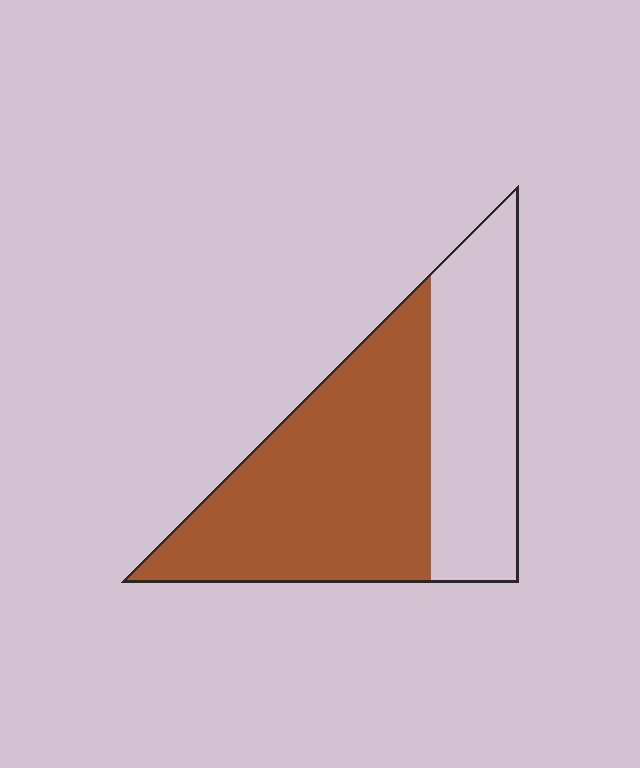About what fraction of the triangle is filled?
About three fifths (3/5).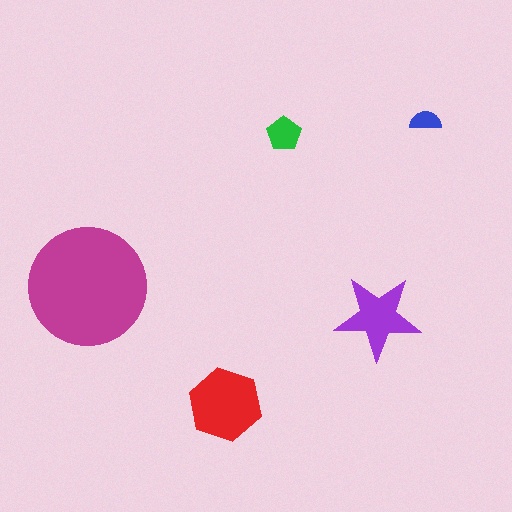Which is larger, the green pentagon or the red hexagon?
The red hexagon.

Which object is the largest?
The magenta circle.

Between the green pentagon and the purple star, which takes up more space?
The purple star.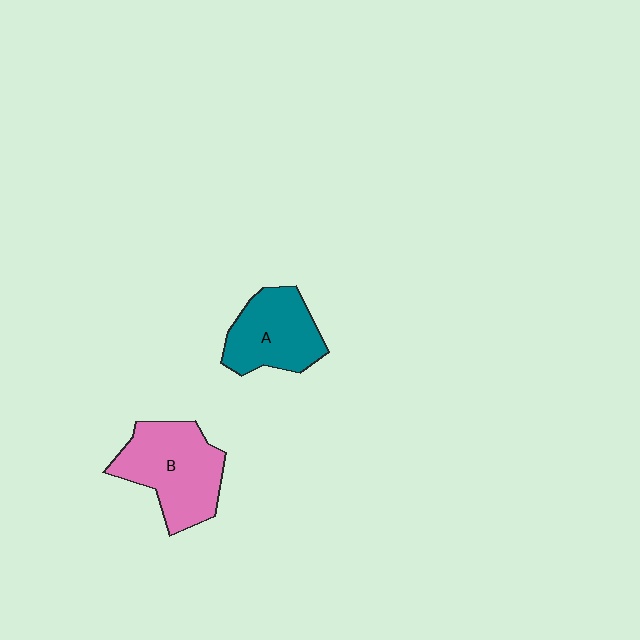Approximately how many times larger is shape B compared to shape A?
Approximately 1.3 times.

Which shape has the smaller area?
Shape A (teal).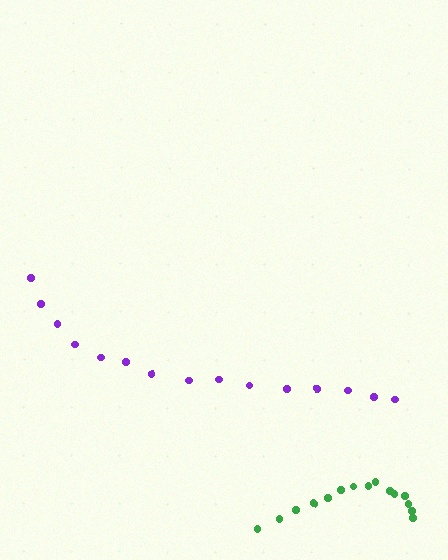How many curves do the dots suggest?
There are 2 distinct paths.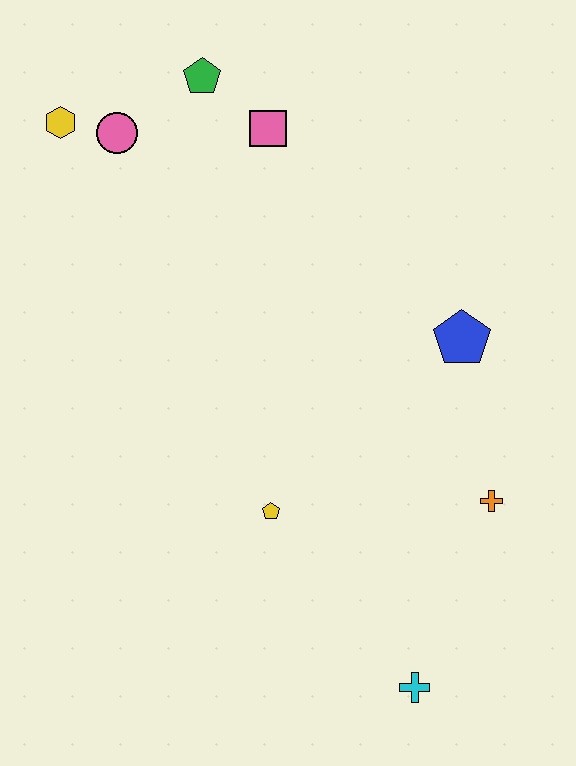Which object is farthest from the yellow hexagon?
The cyan cross is farthest from the yellow hexagon.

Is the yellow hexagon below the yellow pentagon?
No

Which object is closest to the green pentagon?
The pink square is closest to the green pentagon.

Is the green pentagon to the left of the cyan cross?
Yes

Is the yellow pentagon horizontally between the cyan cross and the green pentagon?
Yes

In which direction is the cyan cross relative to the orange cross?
The cyan cross is below the orange cross.